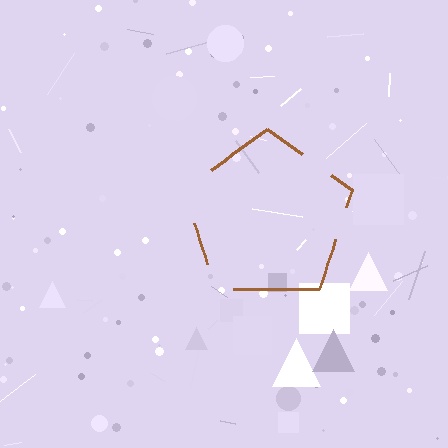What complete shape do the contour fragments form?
The contour fragments form a pentagon.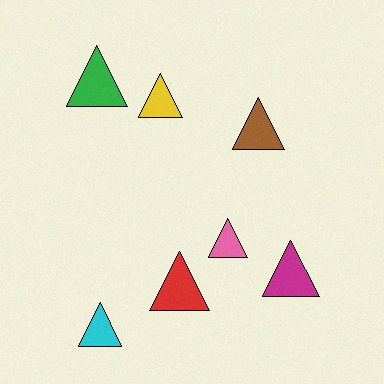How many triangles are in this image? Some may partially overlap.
There are 7 triangles.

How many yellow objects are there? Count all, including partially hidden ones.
There is 1 yellow object.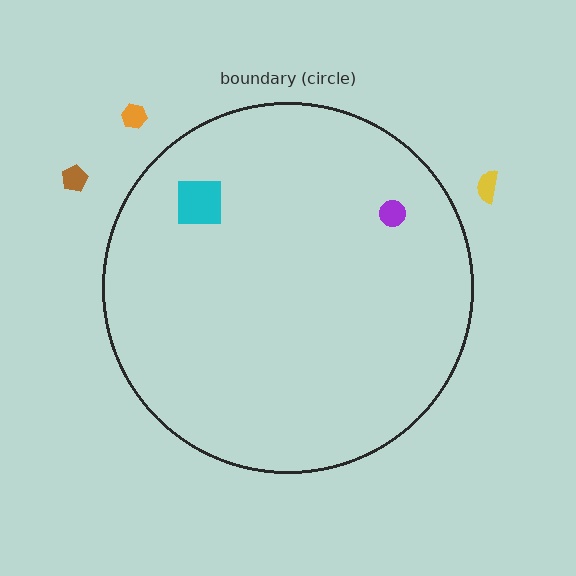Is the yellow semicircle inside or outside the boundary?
Outside.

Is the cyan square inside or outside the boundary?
Inside.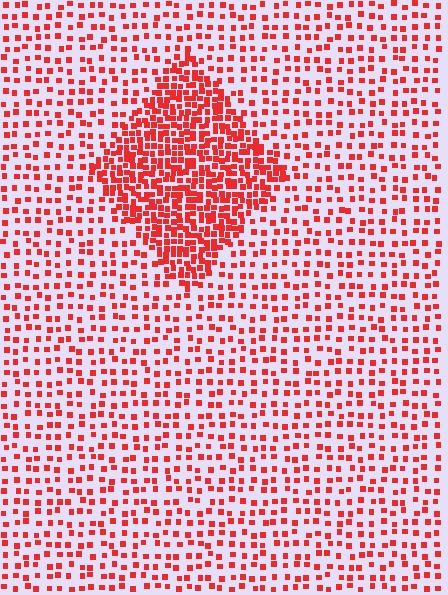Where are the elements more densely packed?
The elements are more densely packed inside the diamond boundary.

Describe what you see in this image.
The image contains small red elements arranged at two different densities. A diamond-shaped region is visible where the elements are more densely packed than the surrounding area.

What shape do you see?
I see a diamond.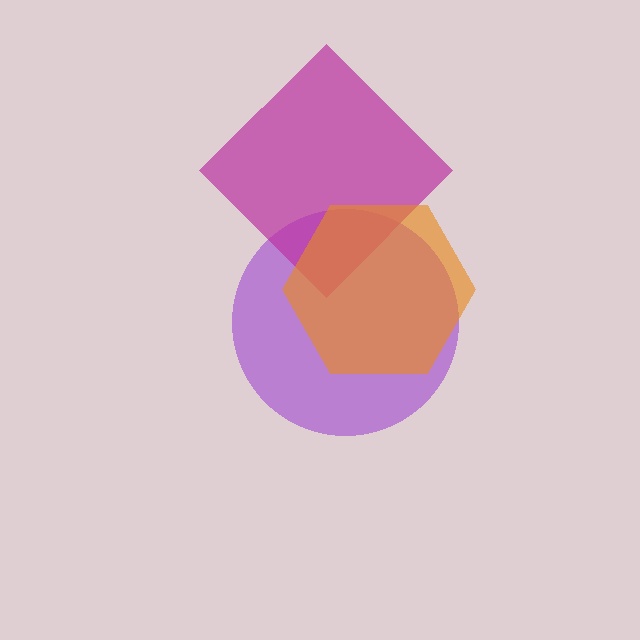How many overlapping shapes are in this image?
There are 3 overlapping shapes in the image.